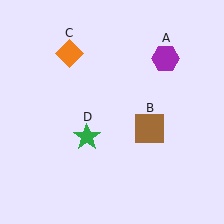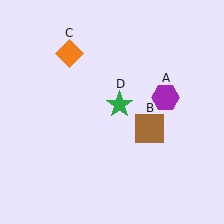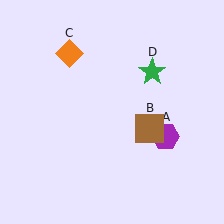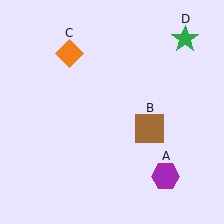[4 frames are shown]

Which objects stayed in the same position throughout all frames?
Brown square (object B) and orange diamond (object C) remained stationary.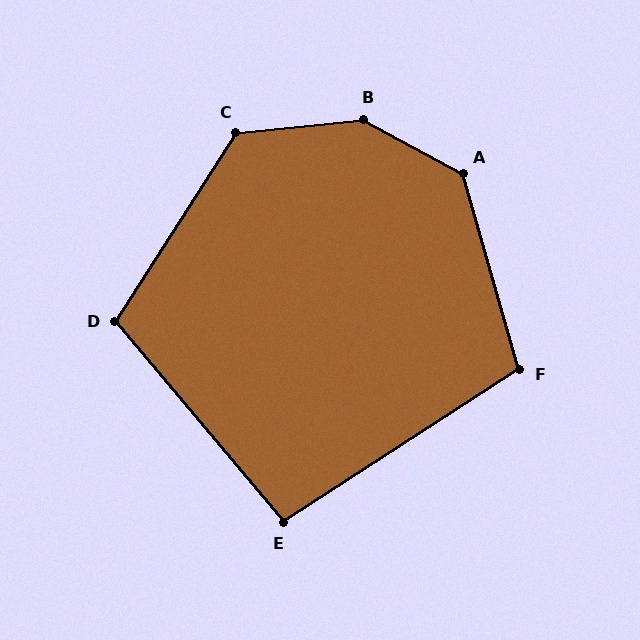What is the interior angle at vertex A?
Approximately 134 degrees (obtuse).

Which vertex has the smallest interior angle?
E, at approximately 97 degrees.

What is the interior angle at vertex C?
Approximately 129 degrees (obtuse).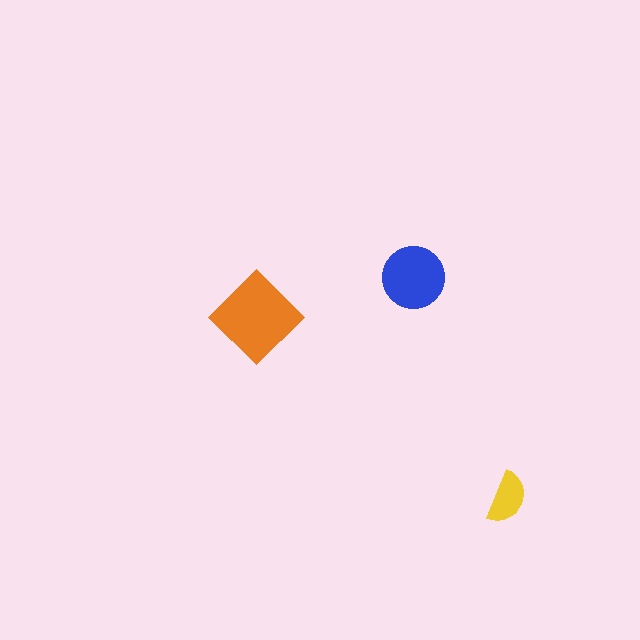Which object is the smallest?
The yellow semicircle.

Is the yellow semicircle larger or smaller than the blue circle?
Smaller.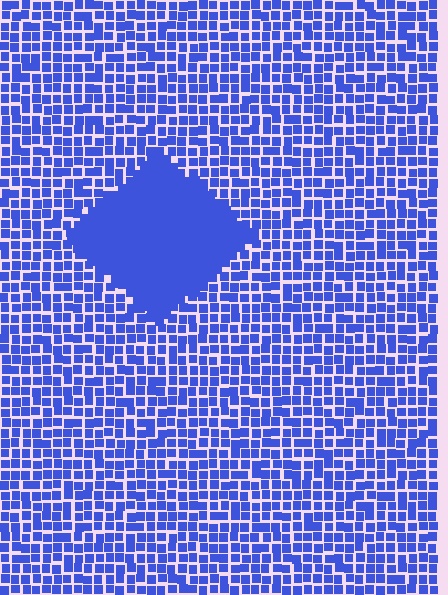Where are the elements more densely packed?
The elements are more densely packed inside the diamond boundary.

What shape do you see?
I see a diamond.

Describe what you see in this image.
The image contains small blue elements arranged at two different densities. A diamond-shaped region is visible where the elements are more densely packed than the surrounding area.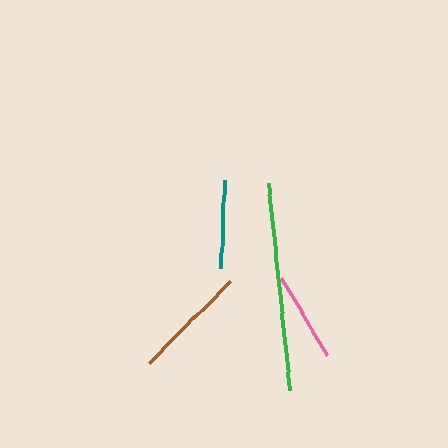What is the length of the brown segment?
The brown segment is approximately 116 pixels long.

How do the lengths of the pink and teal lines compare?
The pink and teal lines are approximately the same length.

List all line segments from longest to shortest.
From longest to shortest: green, brown, pink, teal.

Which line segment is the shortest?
The teal line is the shortest at approximately 88 pixels.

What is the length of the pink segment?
The pink segment is approximately 90 pixels long.